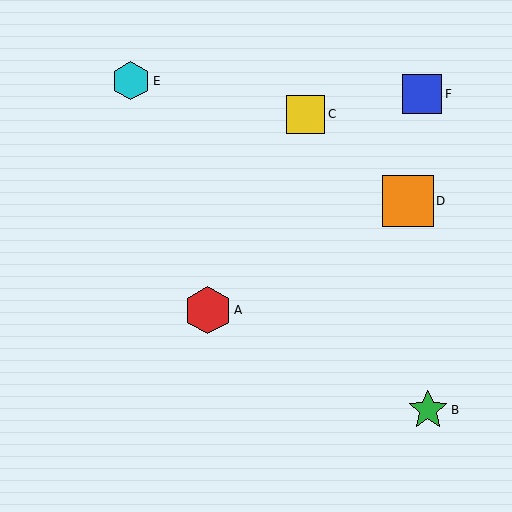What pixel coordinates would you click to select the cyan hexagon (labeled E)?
Click at (131, 81) to select the cyan hexagon E.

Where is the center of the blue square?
The center of the blue square is at (422, 94).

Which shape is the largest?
The orange square (labeled D) is the largest.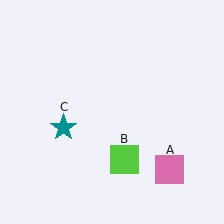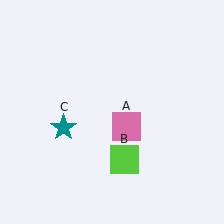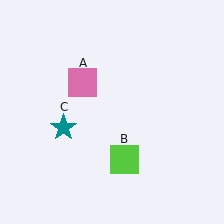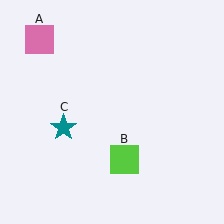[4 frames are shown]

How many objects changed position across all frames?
1 object changed position: pink square (object A).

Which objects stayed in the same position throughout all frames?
Lime square (object B) and teal star (object C) remained stationary.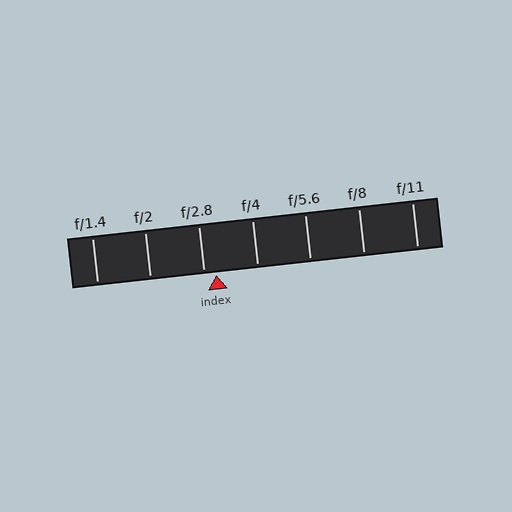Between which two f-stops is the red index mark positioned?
The index mark is between f/2.8 and f/4.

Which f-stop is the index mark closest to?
The index mark is closest to f/2.8.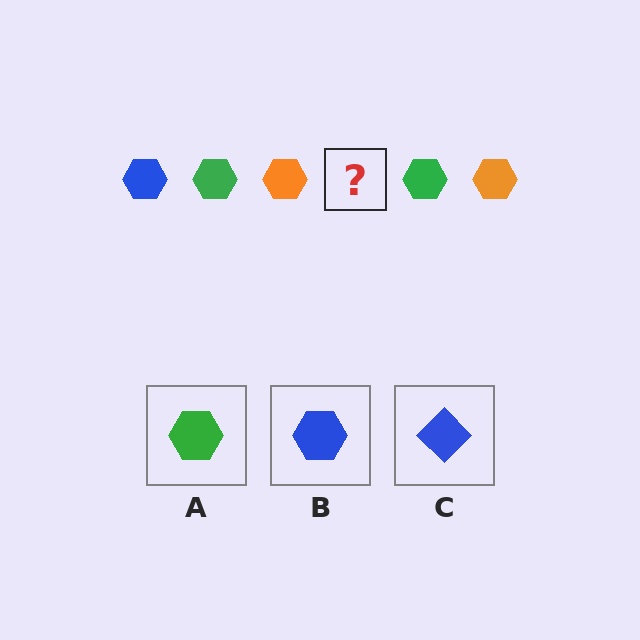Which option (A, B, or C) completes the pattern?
B.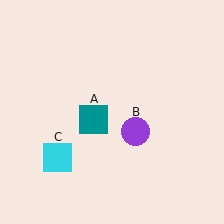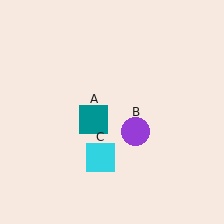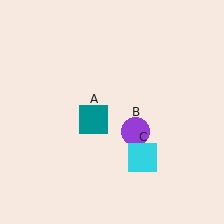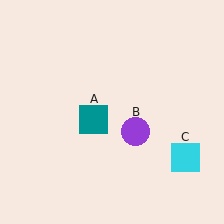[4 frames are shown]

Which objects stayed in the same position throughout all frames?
Teal square (object A) and purple circle (object B) remained stationary.